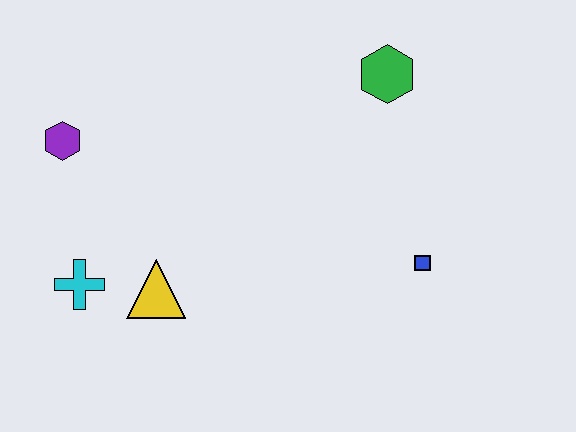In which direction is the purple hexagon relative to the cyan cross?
The purple hexagon is above the cyan cross.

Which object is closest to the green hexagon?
The blue square is closest to the green hexagon.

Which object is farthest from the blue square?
The purple hexagon is farthest from the blue square.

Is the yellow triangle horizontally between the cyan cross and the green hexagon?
Yes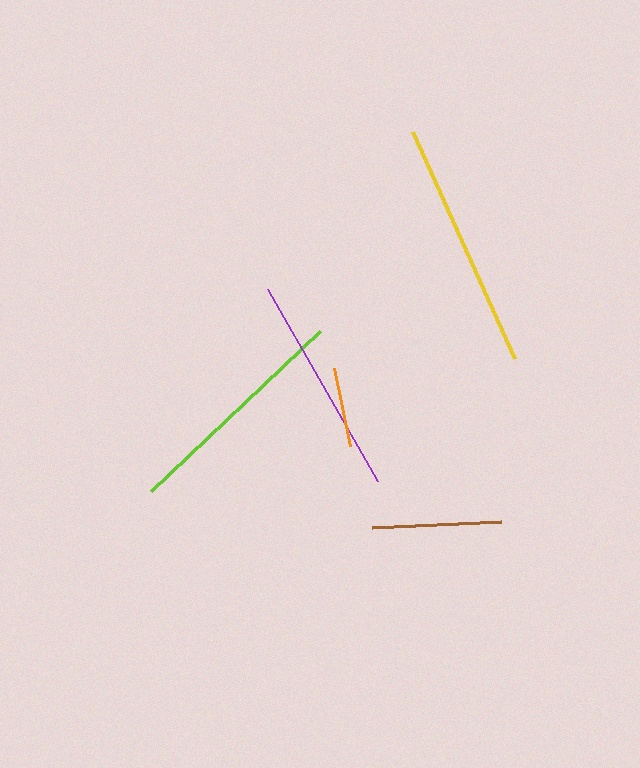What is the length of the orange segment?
The orange segment is approximately 80 pixels long.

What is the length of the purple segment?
The purple segment is approximately 222 pixels long.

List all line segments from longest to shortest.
From longest to shortest: yellow, lime, purple, brown, orange.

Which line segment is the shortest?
The orange line is the shortest at approximately 80 pixels.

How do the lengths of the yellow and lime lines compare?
The yellow and lime lines are approximately the same length.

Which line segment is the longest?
The yellow line is the longest at approximately 248 pixels.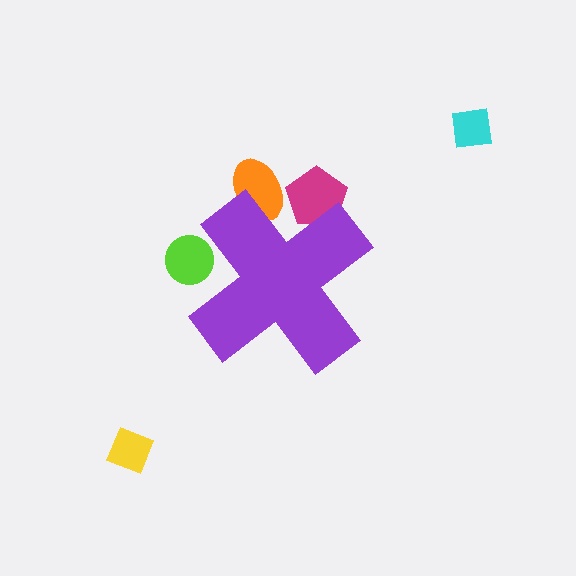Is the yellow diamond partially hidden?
No, the yellow diamond is fully visible.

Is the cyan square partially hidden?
No, the cyan square is fully visible.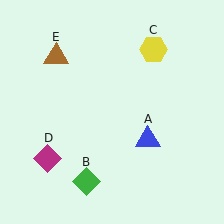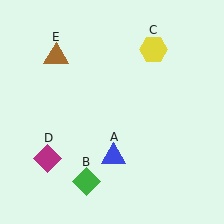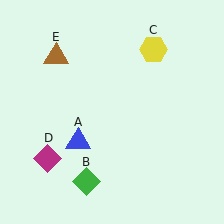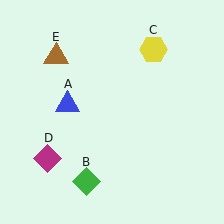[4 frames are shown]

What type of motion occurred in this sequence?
The blue triangle (object A) rotated clockwise around the center of the scene.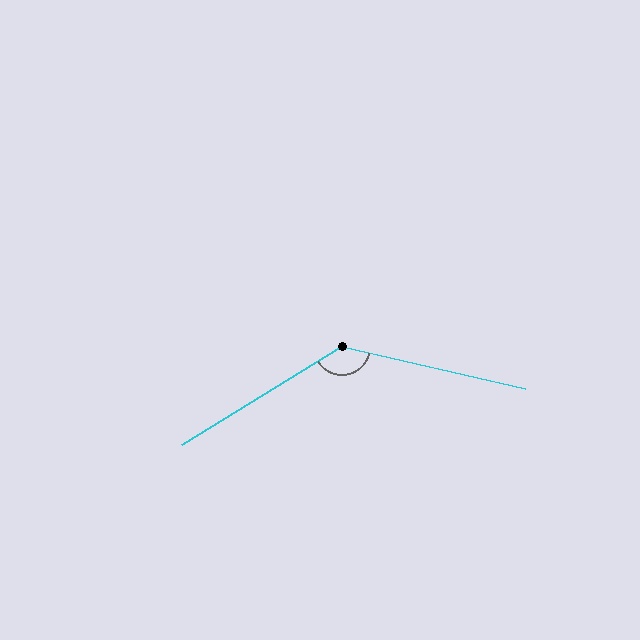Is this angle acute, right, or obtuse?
It is obtuse.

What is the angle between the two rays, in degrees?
Approximately 136 degrees.